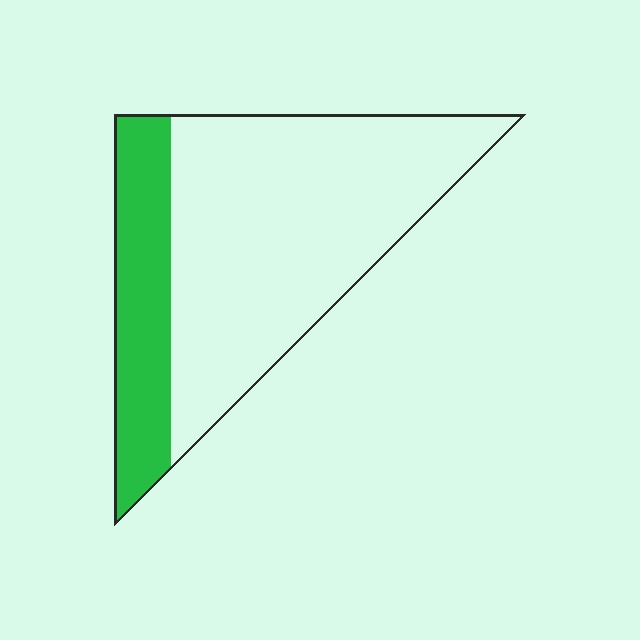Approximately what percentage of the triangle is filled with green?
Approximately 25%.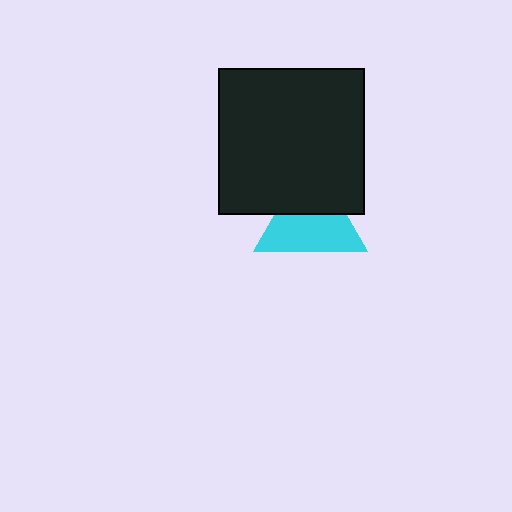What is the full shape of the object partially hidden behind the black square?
The partially hidden object is a cyan triangle.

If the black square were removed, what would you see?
You would see the complete cyan triangle.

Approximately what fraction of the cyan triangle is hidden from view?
Roughly 41% of the cyan triangle is hidden behind the black square.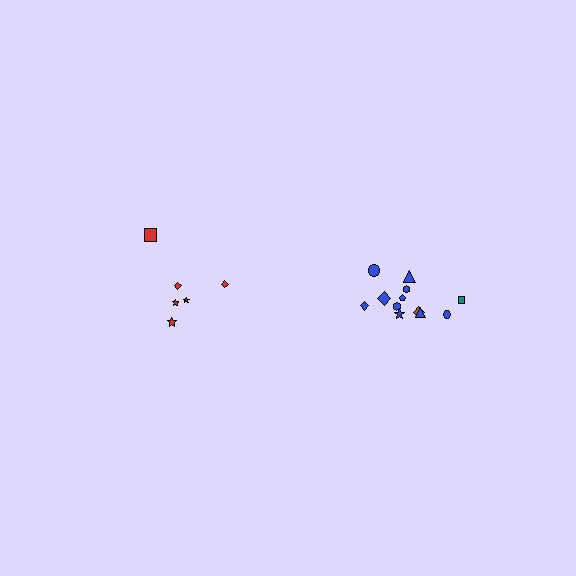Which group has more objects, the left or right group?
The right group.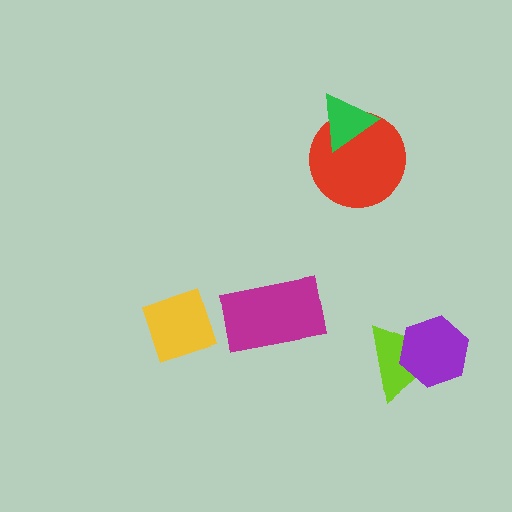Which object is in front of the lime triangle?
The purple hexagon is in front of the lime triangle.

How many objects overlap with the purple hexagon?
1 object overlaps with the purple hexagon.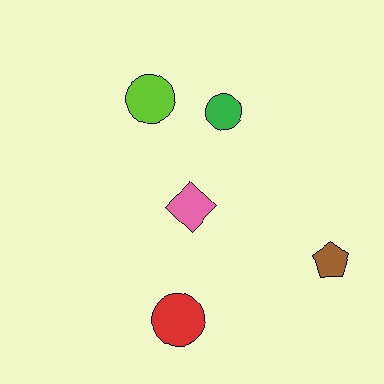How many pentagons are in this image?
There is 1 pentagon.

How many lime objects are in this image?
There is 1 lime object.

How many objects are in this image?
There are 5 objects.